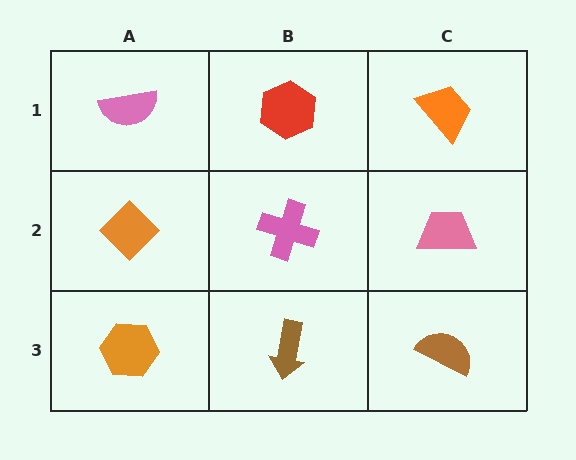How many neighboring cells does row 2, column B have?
4.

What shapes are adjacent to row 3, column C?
A pink trapezoid (row 2, column C), a brown arrow (row 3, column B).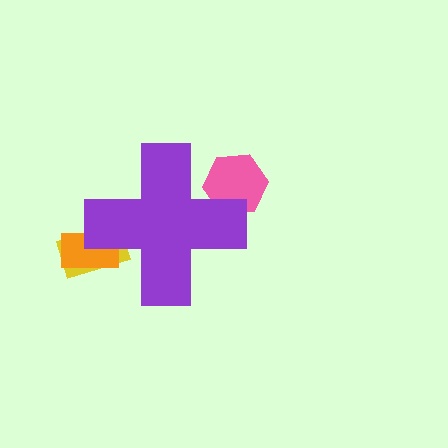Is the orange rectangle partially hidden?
Yes, the orange rectangle is partially hidden behind the purple cross.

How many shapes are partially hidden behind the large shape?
3 shapes are partially hidden.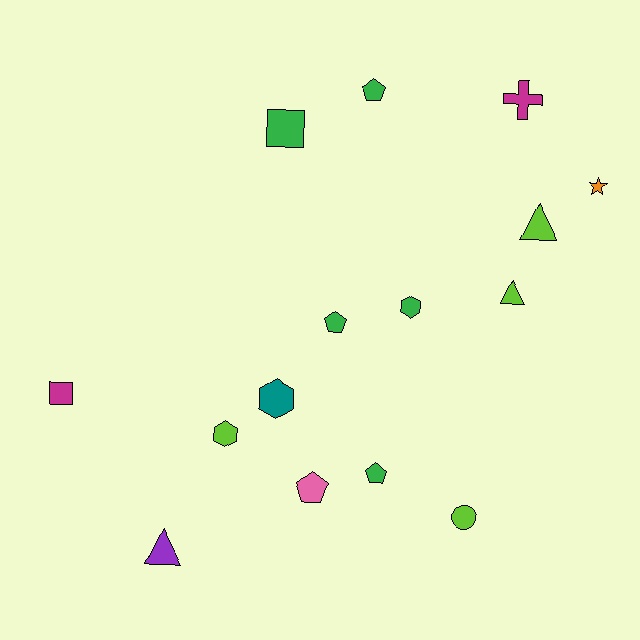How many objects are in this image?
There are 15 objects.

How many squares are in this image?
There are 2 squares.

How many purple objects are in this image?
There is 1 purple object.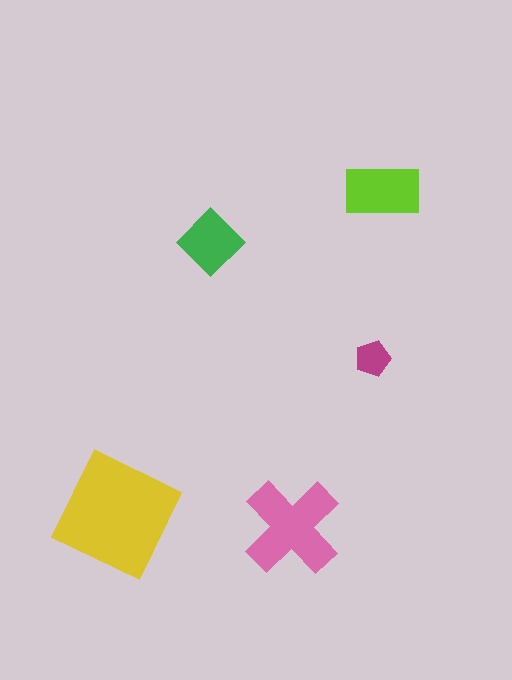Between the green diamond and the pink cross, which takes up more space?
The pink cross.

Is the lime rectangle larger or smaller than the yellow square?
Smaller.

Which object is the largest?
The yellow square.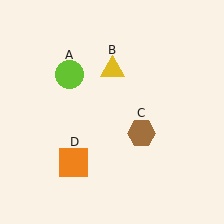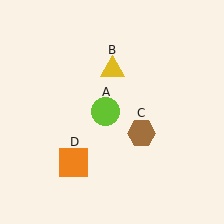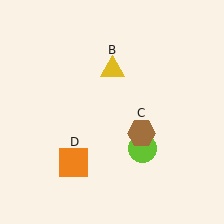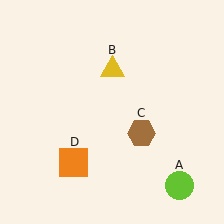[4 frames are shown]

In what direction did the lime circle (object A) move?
The lime circle (object A) moved down and to the right.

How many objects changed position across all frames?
1 object changed position: lime circle (object A).